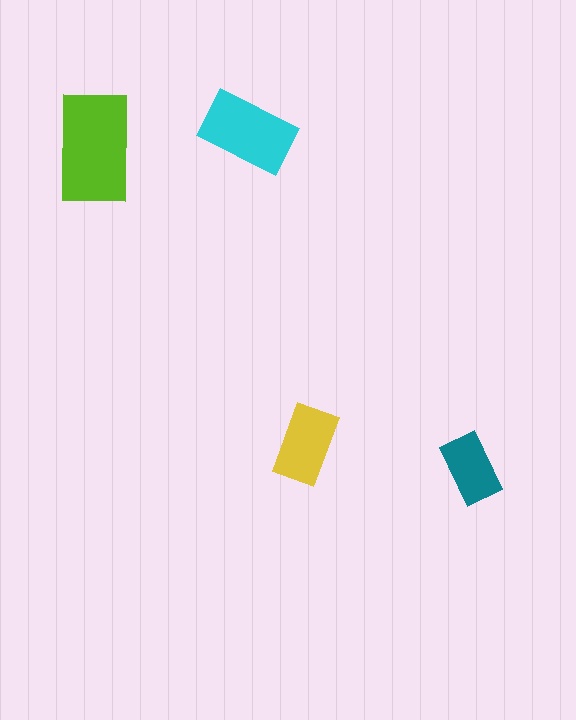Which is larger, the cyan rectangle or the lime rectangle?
The lime one.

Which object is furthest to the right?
The teal rectangle is rightmost.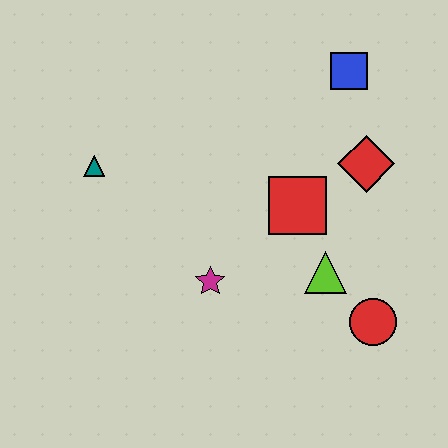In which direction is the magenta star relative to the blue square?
The magenta star is below the blue square.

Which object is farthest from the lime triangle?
The teal triangle is farthest from the lime triangle.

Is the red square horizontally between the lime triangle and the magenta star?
Yes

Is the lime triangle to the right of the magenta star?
Yes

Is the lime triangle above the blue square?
No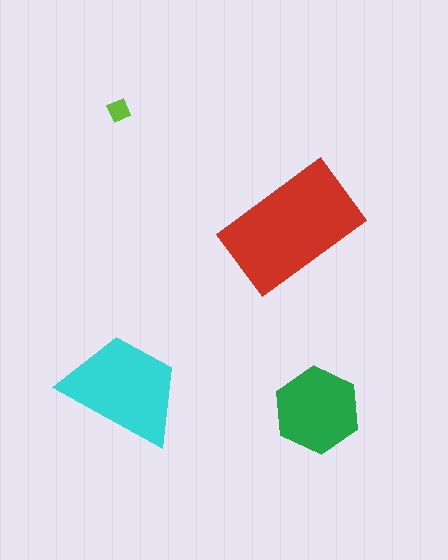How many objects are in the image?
There are 4 objects in the image.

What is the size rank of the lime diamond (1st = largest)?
4th.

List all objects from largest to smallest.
The red rectangle, the cyan trapezoid, the green hexagon, the lime diamond.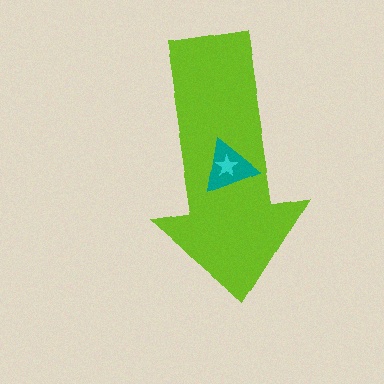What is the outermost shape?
The lime arrow.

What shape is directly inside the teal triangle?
The cyan star.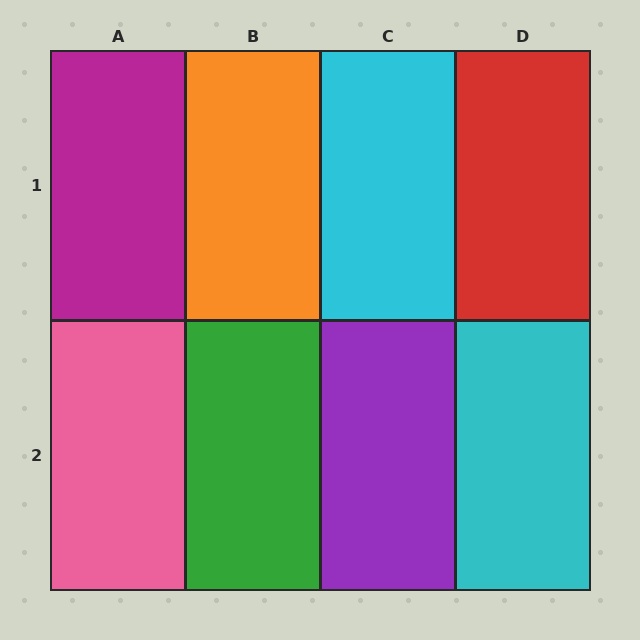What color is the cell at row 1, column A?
Magenta.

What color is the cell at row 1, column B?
Orange.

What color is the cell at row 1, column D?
Red.